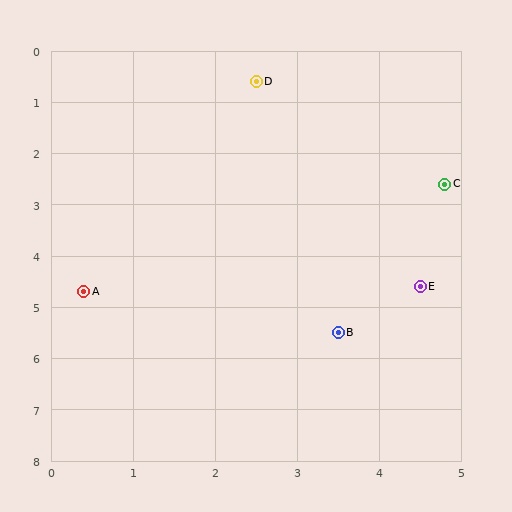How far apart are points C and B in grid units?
Points C and B are about 3.2 grid units apart.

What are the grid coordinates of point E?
Point E is at approximately (4.5, 4.6).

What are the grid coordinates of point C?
Point C is at approximately (4.8, 2.6).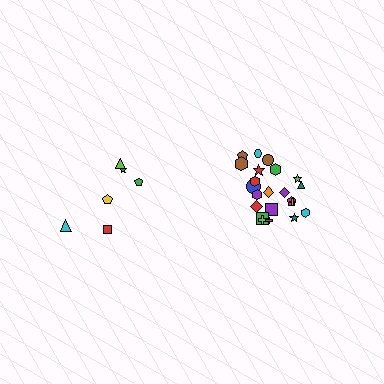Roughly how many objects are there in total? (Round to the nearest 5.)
Roughly 30 objects in total.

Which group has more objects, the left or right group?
The right group.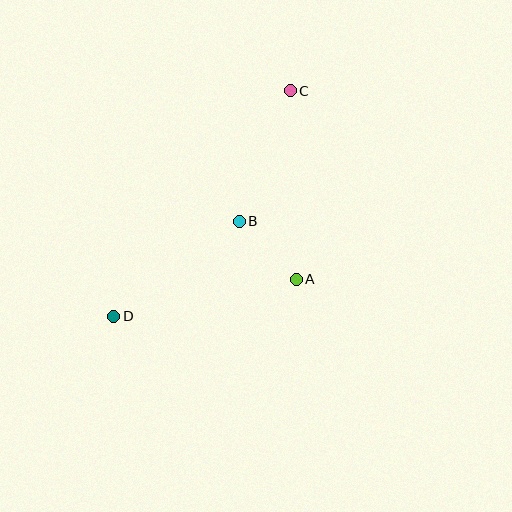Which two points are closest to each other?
Points A and B are closest to each other.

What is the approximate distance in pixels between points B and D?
The distance between B and D is approximately 158 pixels.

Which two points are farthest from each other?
Points C and D are farthest from each other.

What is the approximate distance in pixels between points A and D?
The distance between A and D is approximately 186 pixels.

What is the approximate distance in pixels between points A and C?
The distance between A and C is approximately 189 pixels.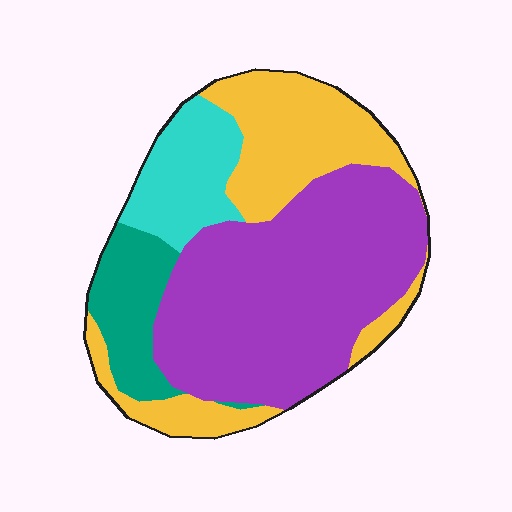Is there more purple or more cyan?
Purple.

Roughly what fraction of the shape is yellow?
Yellow takes up about one quarter (1/4) of the shape.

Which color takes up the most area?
Purple, at roughly 50%.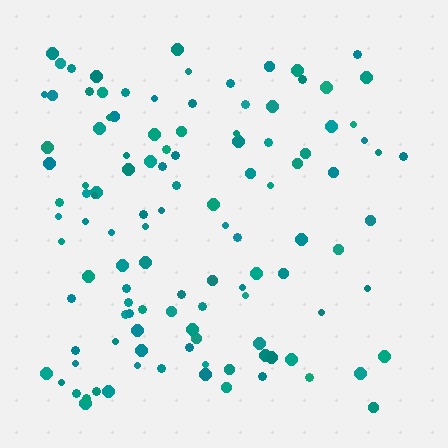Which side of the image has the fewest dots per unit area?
The right.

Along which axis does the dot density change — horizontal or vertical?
Horizontal.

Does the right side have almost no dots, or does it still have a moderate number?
Still a moderate number, just noticeably fewer than the left.